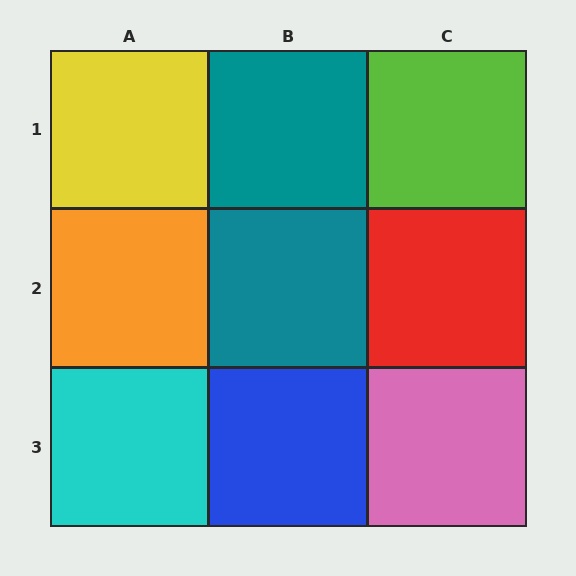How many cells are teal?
2 cells are teal.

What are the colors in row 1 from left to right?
Yellow, teal, lime.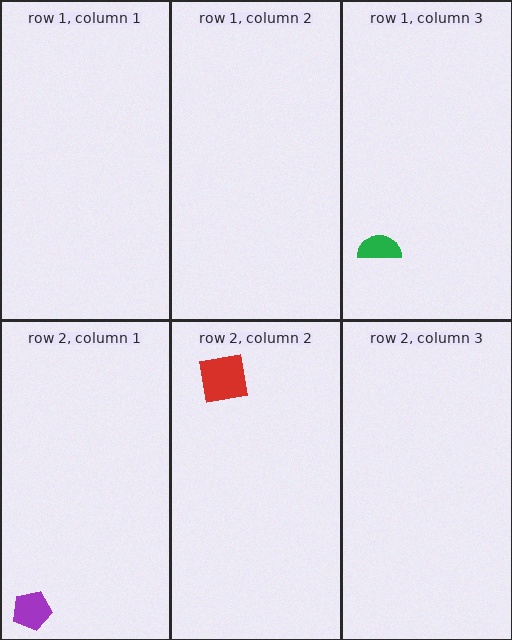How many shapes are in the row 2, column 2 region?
1.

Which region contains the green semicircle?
The row 1, column 3 region.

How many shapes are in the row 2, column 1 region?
1.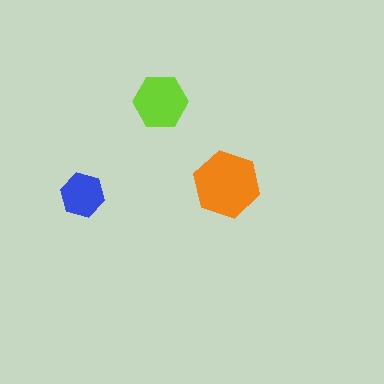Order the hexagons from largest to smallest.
the orange one, the lime one, the blue one.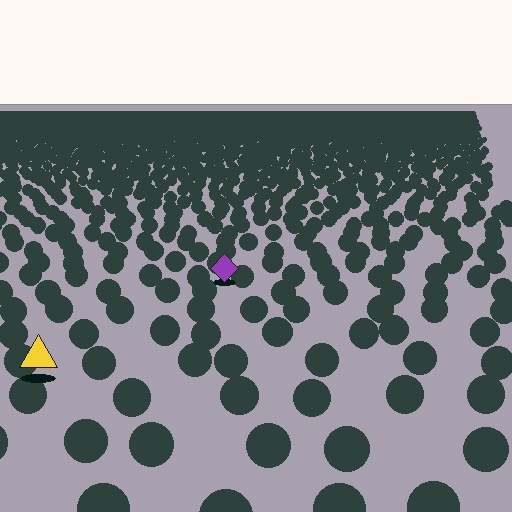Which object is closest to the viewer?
The yellow triangle is closest. The texture marks near it are larger and more spread out.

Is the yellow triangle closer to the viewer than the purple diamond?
Yes. The yellow triangle is closer — you can tell from the texture gradient: the ground texture is coarser near it.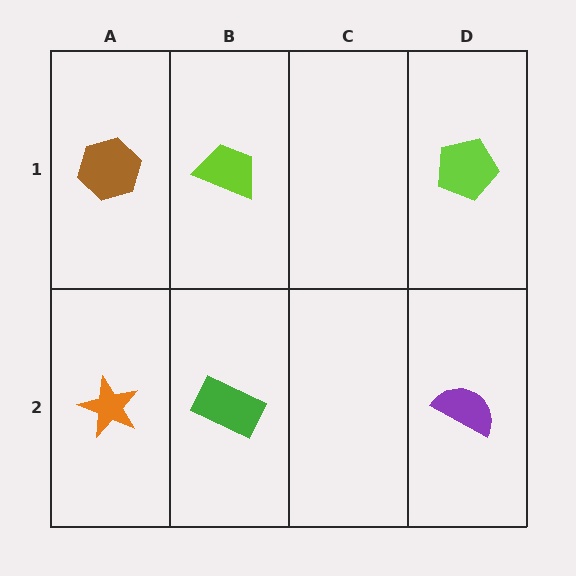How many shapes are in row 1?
3 shapes.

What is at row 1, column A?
A brown hexagon.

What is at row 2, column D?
A purple semicircle.